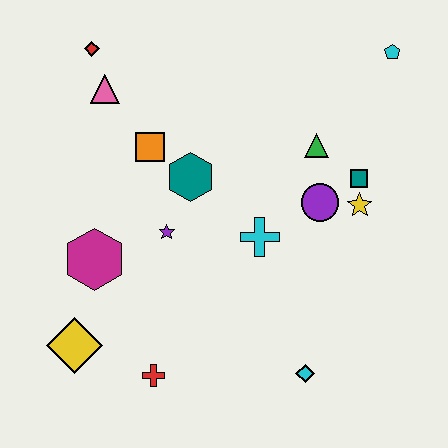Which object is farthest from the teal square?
The yellow diamond is farthest from the teal square.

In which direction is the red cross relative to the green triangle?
The red cross is below the green triangle.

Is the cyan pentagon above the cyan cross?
Yes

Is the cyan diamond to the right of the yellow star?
No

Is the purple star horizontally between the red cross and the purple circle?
Yes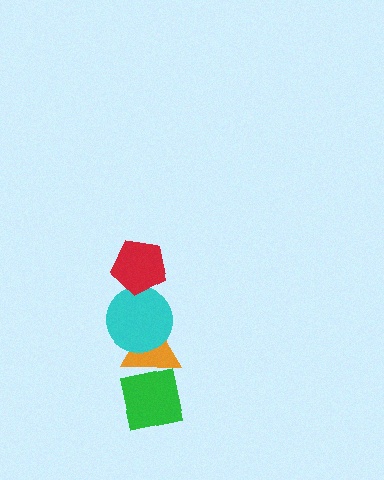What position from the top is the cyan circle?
The cyan circle is 2nd from the top.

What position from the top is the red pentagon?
The red pentagon is 1st from the top.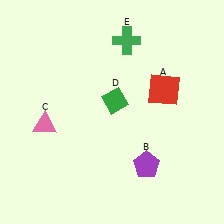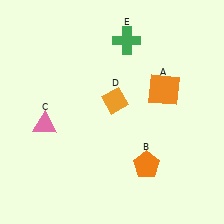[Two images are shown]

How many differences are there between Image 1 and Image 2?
There are 3 differences between the two images.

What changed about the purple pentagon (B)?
In Image 1, B is purple. In Image 2, it changed to orange.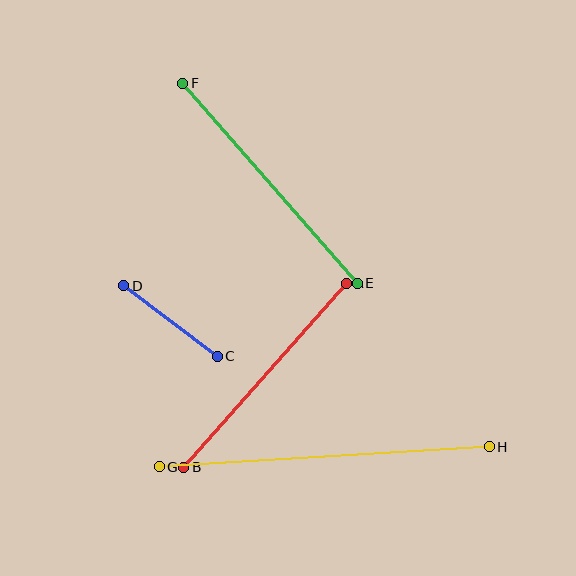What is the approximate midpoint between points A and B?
The midpoint is at approximately (265, 375) pixels.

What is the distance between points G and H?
The distance is approximately 331 pixels.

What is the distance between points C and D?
The distance is approximately 117 pixels.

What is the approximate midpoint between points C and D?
The midpoint is at approximately (171, 321) pixels.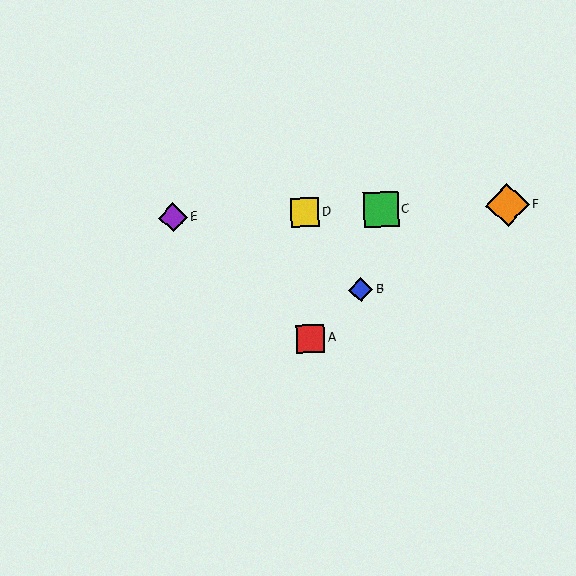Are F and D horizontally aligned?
Yes, both are at y≈205.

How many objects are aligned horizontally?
4 objects (C, D, E, F) are aligned horizontally.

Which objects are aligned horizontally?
Objects C, D, E, F are aligned horizontally.